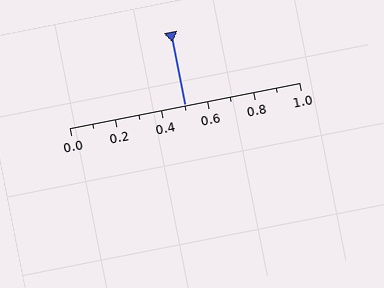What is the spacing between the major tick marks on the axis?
The major ticks are spaced 0.2 apart.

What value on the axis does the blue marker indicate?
The marker indicates approximately 0.5.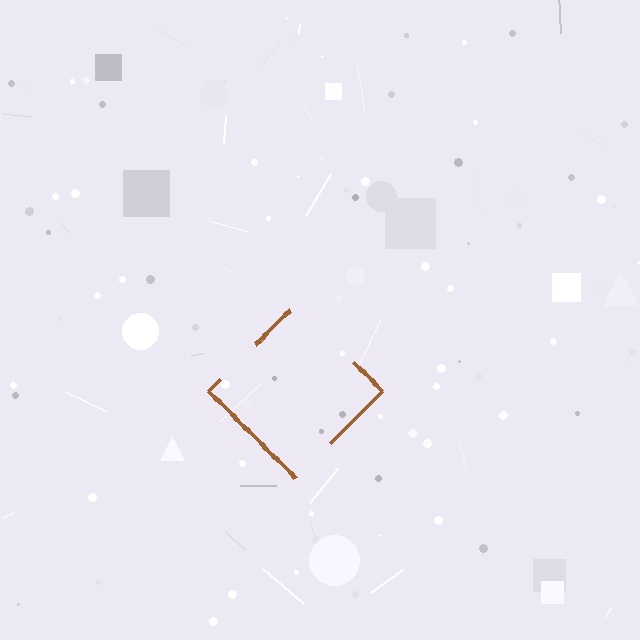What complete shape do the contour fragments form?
The contour fragments form a diamond.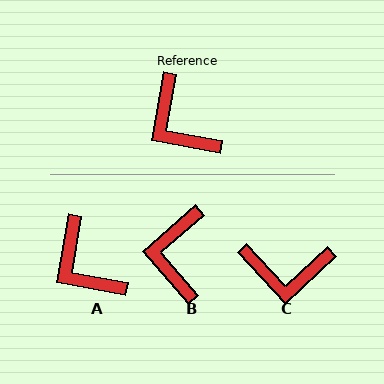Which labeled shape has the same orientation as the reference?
A.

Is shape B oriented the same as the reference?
No, it is off by about 39 degrees.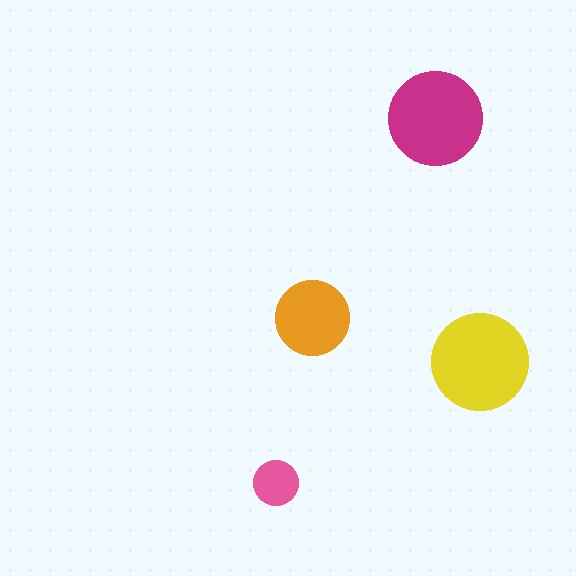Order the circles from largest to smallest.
the yellow one, the magenta one, the orange one, the pink one.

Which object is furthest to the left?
The pink circle is leftmost.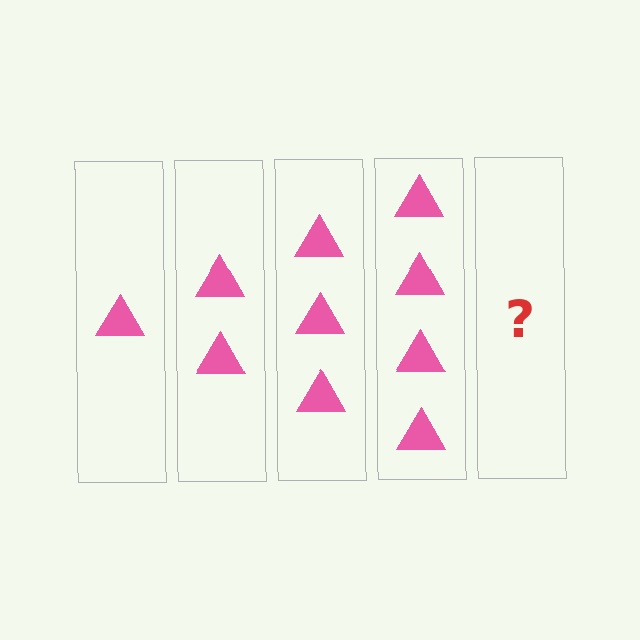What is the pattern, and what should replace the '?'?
The pattern is that each step adds one more triangle. The '?' should be 5 triangles.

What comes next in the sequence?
The next element should be 5 triangles.